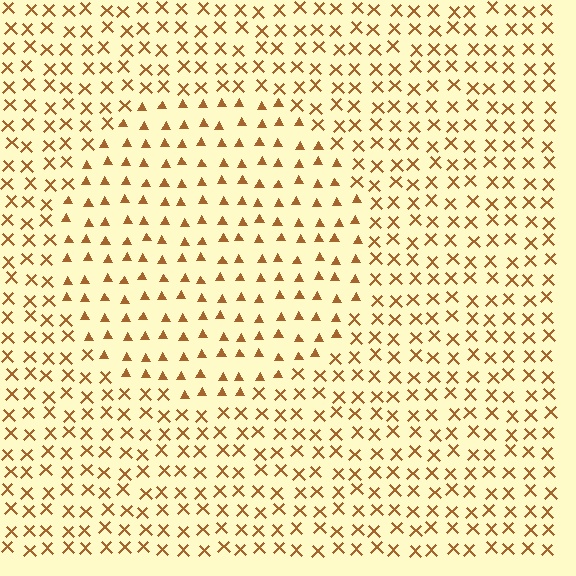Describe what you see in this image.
The image is filled with small brown elements arranged in a uniform grid. A circle-shaped region contains triangles, while the surrounding area contains X marks. The boundary is defined purely by the change in element shape.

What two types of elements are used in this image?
The image uses triangles inside the circle region and X marks outside it.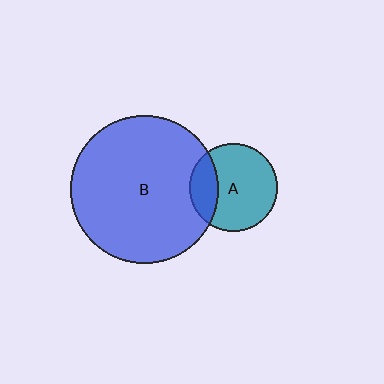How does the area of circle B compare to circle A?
Approximately 2.8 times.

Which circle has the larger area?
Circle B (blue).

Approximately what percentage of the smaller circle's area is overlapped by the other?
Approximately 25%.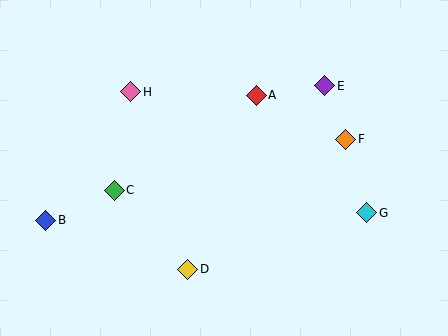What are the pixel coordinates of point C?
Point C is at (114, 190).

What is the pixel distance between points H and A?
The distance between H and A is 125 pixels.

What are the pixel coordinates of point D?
Point D is at (188, 269).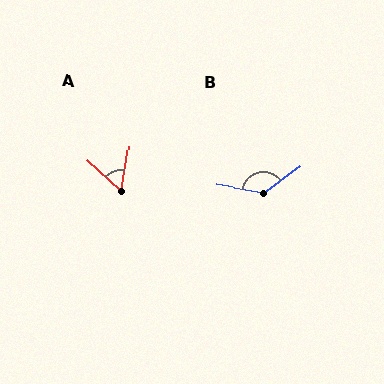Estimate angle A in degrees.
Approximately 58 degrees.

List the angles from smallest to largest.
A (58°), B (134°).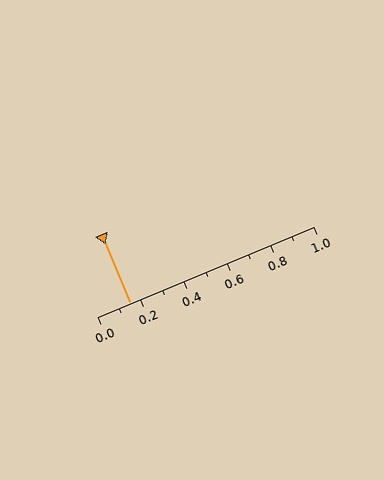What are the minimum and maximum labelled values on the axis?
The axis runs from 0.0 to 1.0.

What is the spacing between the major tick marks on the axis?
The major ticks are spaced 0.2 apart.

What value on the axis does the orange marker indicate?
The marker indicates approximately 0.15.